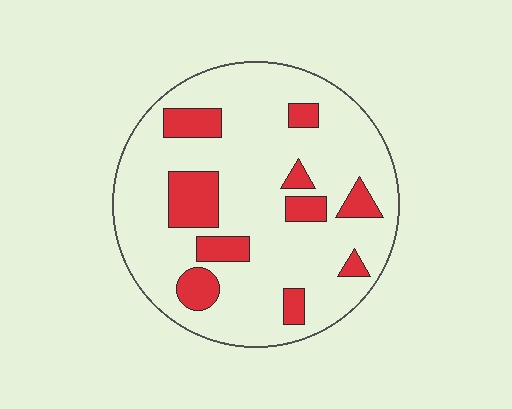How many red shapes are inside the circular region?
10.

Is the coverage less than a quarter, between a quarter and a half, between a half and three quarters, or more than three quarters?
Less than a quarter.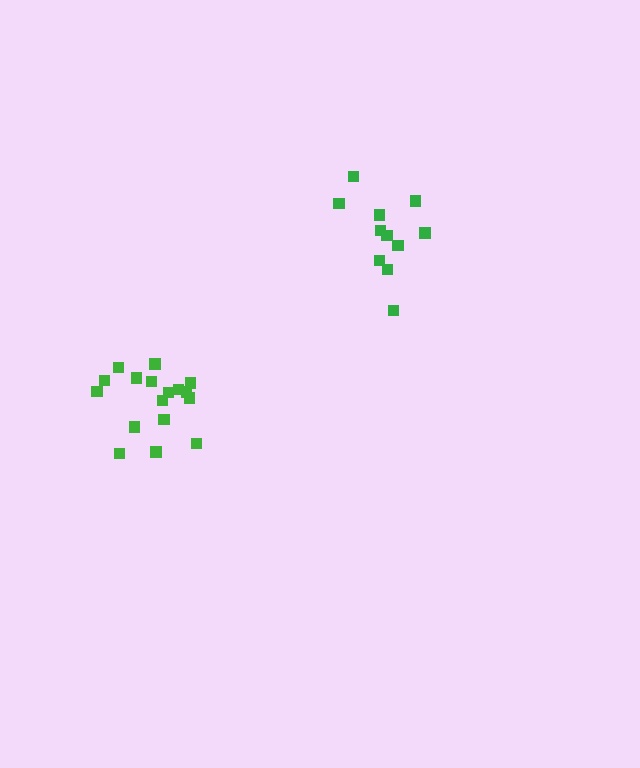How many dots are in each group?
Group 1: 17 dots, Group 2: 11 dots (28 total).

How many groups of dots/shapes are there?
There are 2 groups.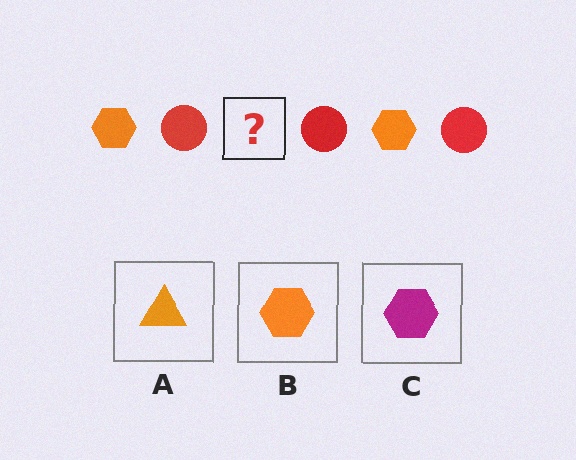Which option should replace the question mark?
Option B.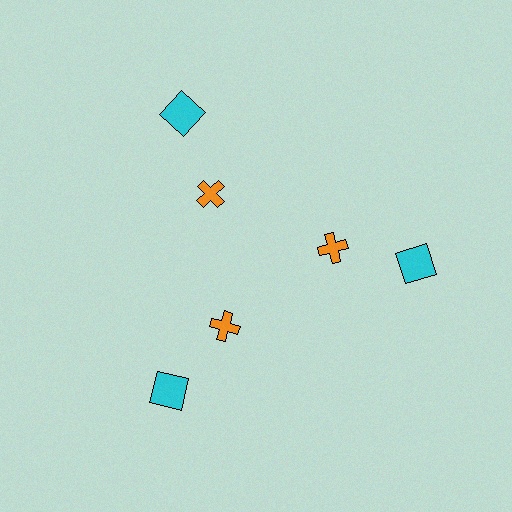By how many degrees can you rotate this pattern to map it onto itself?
The pattern maps onto itself every 120 degrees of rotation.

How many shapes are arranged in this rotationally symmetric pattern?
There are 6 shapes, arranged in 3 groups of 2.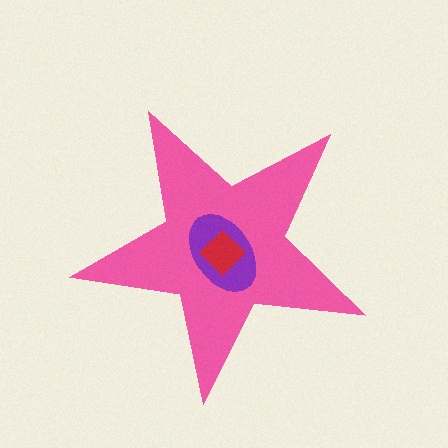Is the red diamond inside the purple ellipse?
Yes.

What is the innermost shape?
The red diamond.